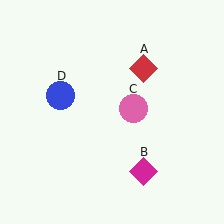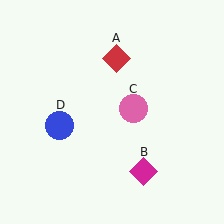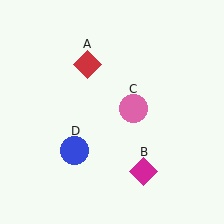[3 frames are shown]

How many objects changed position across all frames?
2 objects changed position: red diamond (object A), blue circle (object D).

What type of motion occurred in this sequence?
The red diamond (object A), blue circle (object D) rotated counterclockwise around the center of the scene.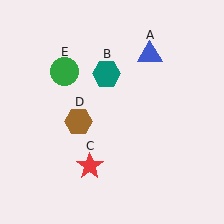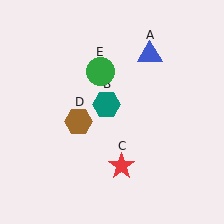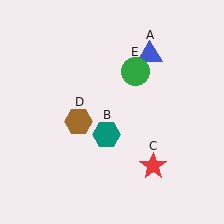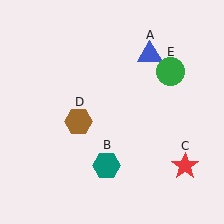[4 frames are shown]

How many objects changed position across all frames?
3 objects changed position: teal hexagon (object B), red star (object C), green circle (object E).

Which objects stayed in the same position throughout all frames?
Blue triangle (object A) and brown hexagon (object D) remained stationary.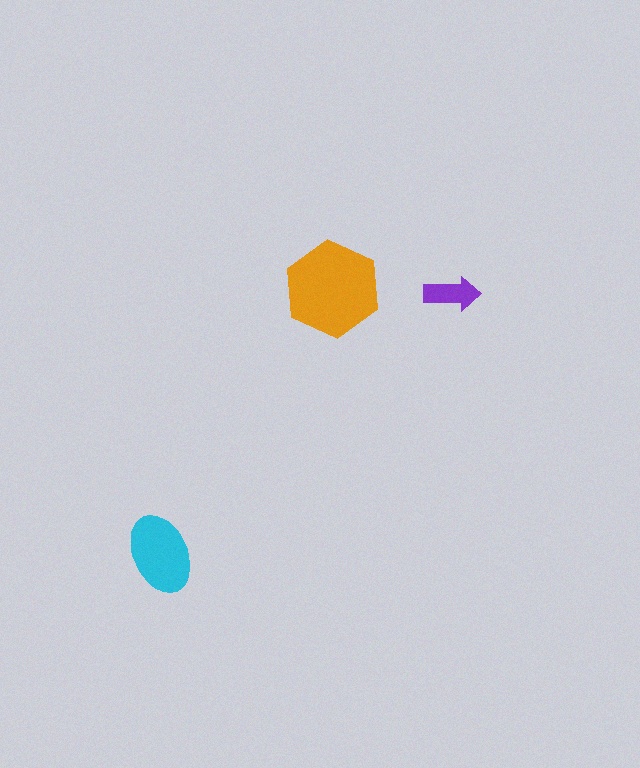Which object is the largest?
The orange hexagon.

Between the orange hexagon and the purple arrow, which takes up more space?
The orange hexagon.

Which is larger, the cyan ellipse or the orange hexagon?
The orange hexagon.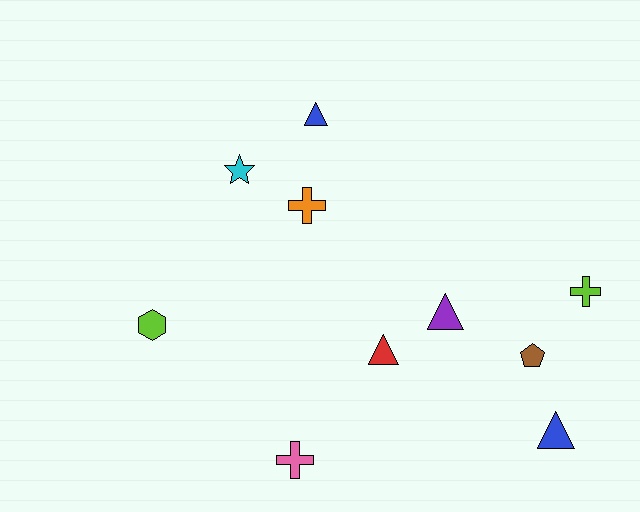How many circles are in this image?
There are no circles.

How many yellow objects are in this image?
There are no yellow objects.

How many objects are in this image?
There are 10 objects.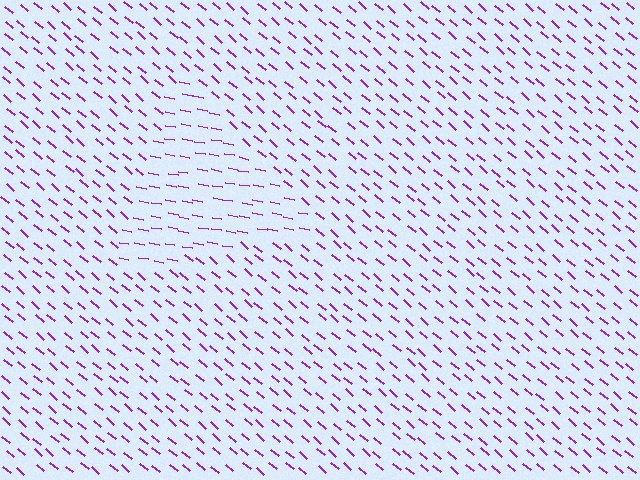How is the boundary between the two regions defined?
The boundary is defined purely by a change in line orientation (approximately 30 degrees difference). All lines are the same color and thickness.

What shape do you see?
I see a triangle.